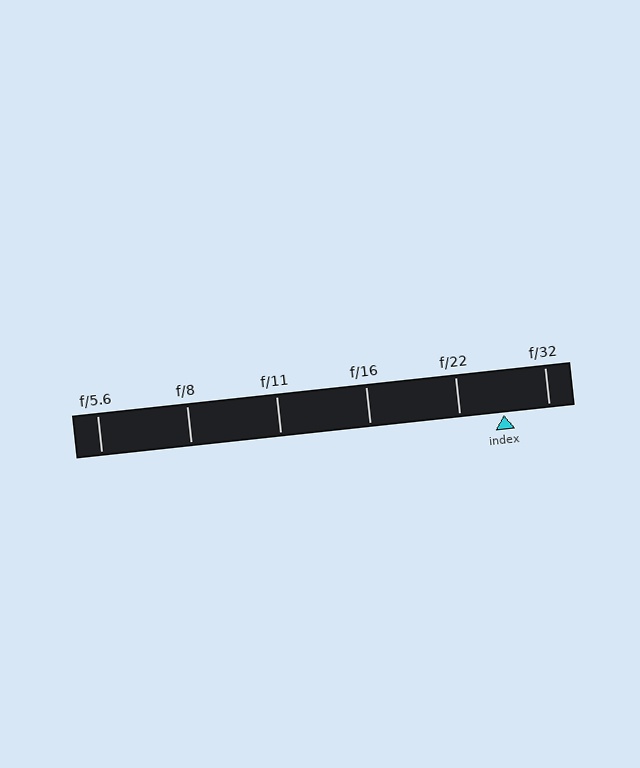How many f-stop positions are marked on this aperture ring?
There are 6 f-stop positions marked.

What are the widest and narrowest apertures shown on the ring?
The widest aperture shown is f/5.6 and the narrowest is f/32.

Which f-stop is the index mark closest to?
The index mark is closest to f/22.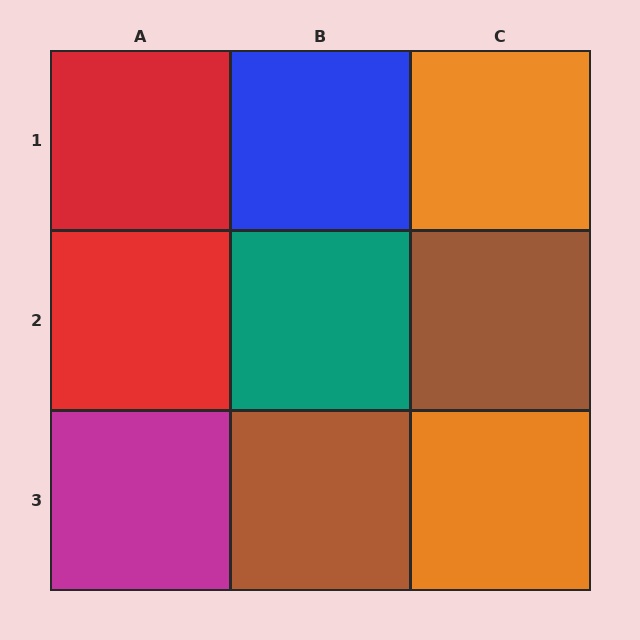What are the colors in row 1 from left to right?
Red, blue, orange.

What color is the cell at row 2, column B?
Teal.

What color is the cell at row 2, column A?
Red.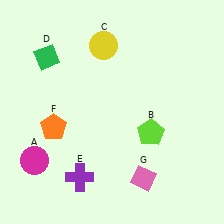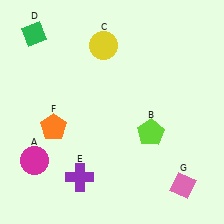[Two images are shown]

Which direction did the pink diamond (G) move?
The pink diamond (G) moved right.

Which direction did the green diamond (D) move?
The green diamond (D) moved up.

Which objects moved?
The objects that moved are: the green diamond (D), the pink diamond (G).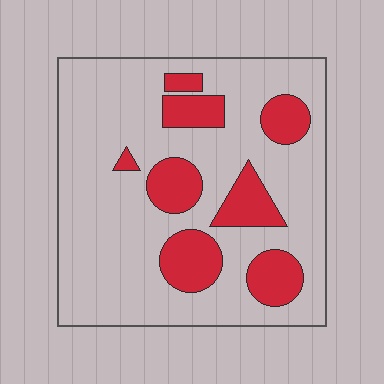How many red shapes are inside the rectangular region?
8.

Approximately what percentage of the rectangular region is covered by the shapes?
Approximately 20%.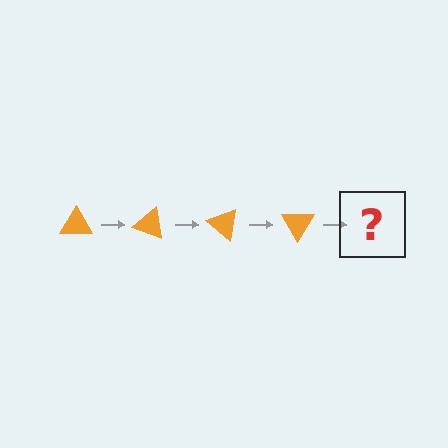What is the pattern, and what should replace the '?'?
The pattern is that the triangle rotates 20 degrees each step. The '?' should be an orange triangle rotated 80 degrees.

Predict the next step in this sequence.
The next step is an orange triangle rotated 80 degrees.